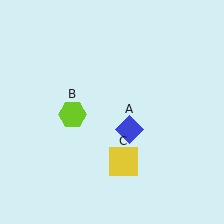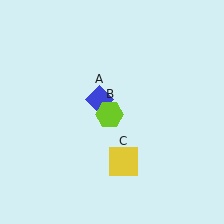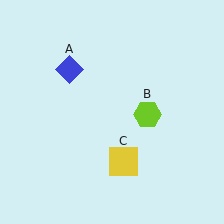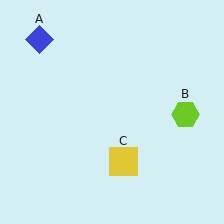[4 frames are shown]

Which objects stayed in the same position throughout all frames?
Yellow square (object C) remained stationary.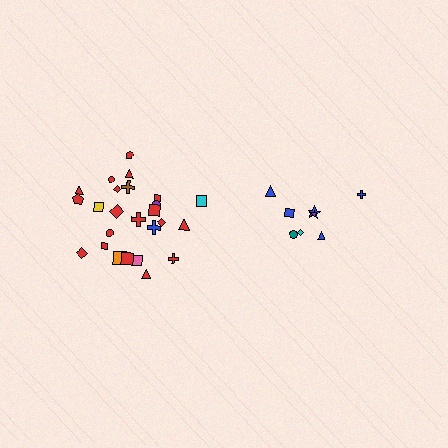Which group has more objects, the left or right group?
The left group.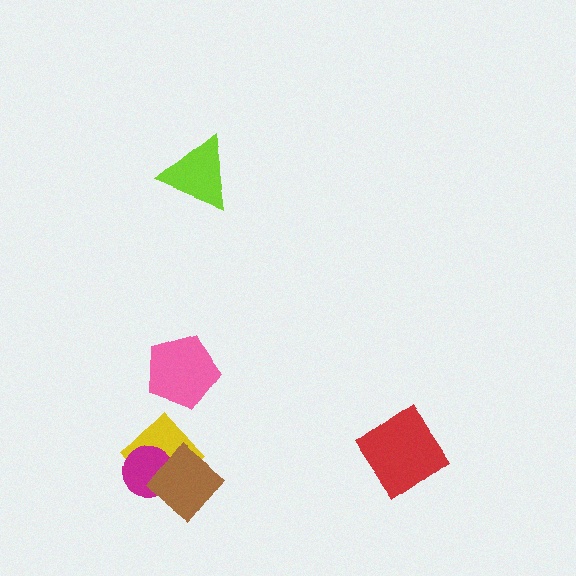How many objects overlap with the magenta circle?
2 objects overlap with the magenta circle.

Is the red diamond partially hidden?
No, no other shape covers it.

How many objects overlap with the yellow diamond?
2 objects overlap with the yellow diamond.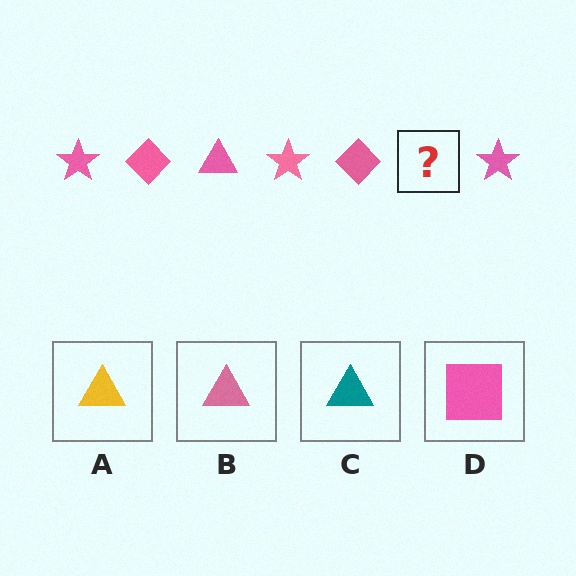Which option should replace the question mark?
Option B.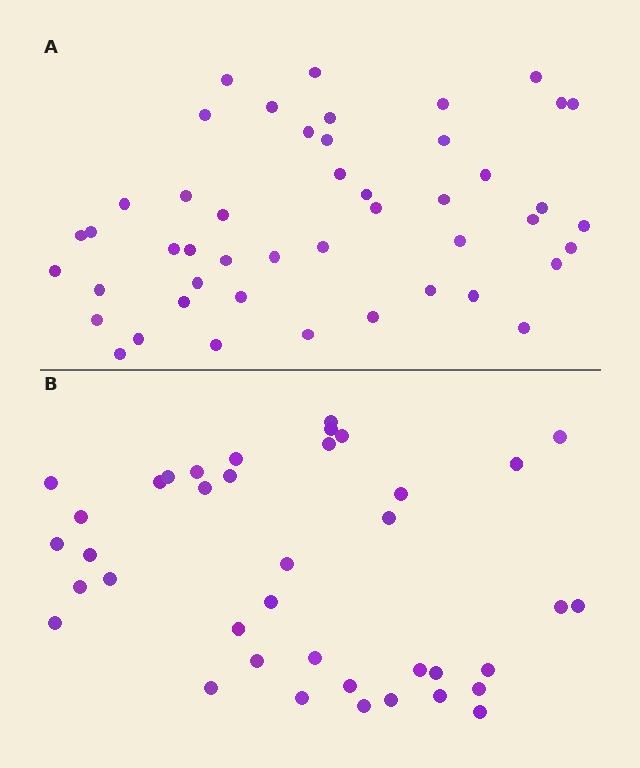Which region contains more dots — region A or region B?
Region A (the top region) has more dots.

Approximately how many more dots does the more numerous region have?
Region A has roughly 8 or so more dots than region B.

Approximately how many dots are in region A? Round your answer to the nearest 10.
About 50 dots. (The exact count is 47, which rounds to 50.)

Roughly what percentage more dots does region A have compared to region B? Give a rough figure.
About 20% more.